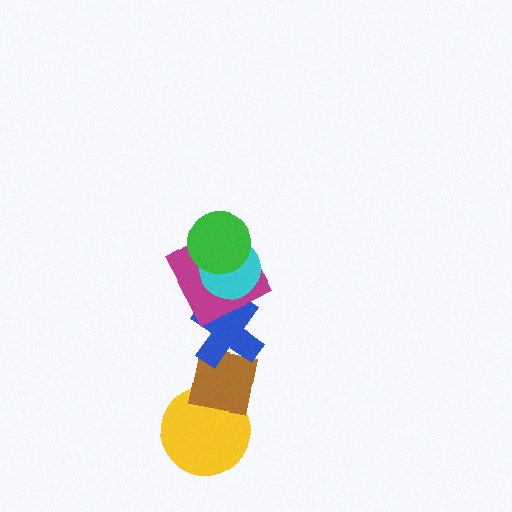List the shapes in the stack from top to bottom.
From top to bottom: the green circle, the cyan circle, the magenta square, the blue cross, the brown square, the yellow circle.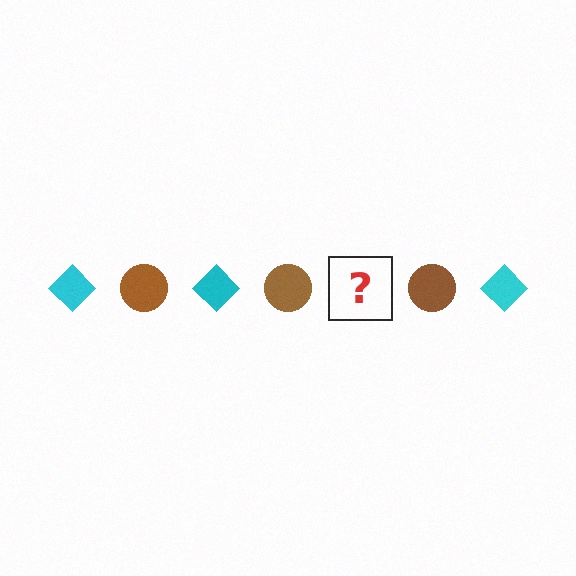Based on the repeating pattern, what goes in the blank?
The blank should be a cyan diamond.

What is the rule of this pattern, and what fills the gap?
The rule is that the pattern alternates between cyan diamond and brown circle. The gap should be filled with a cyan diamond.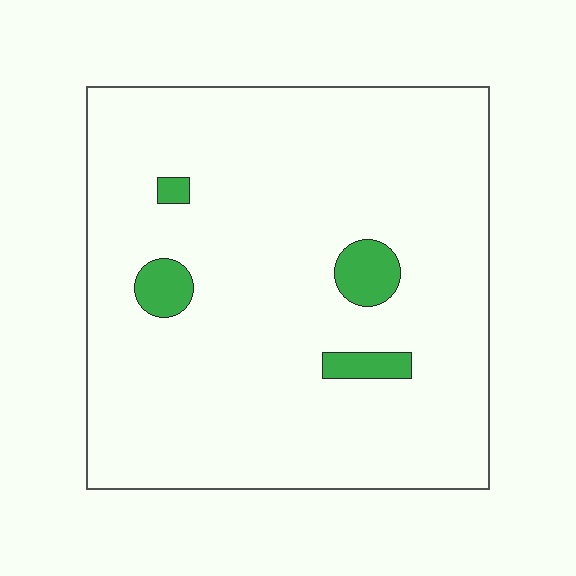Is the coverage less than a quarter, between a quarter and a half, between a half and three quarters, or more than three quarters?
Less than a quarter.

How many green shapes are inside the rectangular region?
4.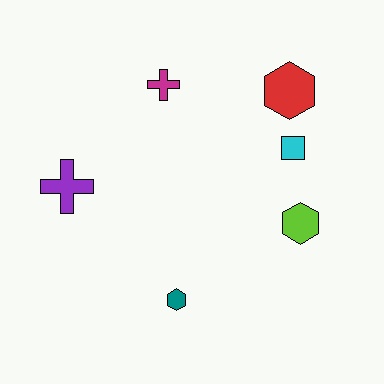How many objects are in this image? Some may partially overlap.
There are 6 objects.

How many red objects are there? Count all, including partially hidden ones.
There is 1 red object.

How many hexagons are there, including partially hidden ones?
There are 3 hexagons.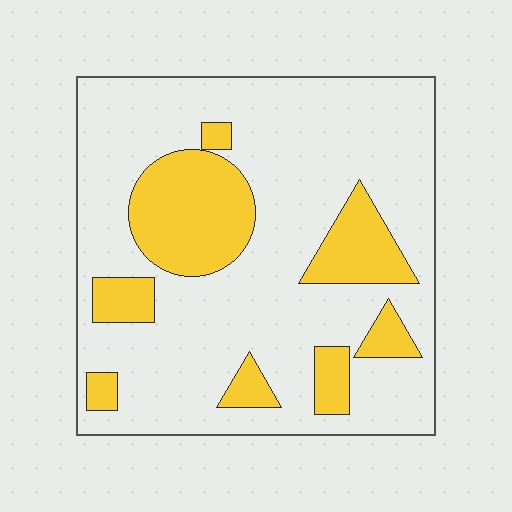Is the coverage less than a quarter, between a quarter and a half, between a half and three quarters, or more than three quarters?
Less than a quarter.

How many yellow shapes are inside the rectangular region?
8.